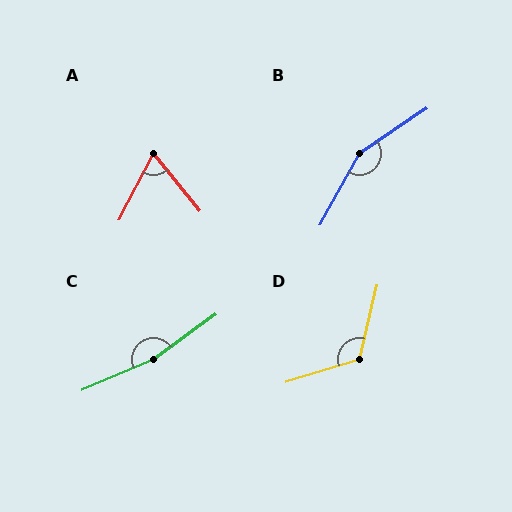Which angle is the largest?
C, at approximately 167 degrees.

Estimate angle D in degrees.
Approximately 120 degrees.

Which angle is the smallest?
A, at approximately 67 degrees.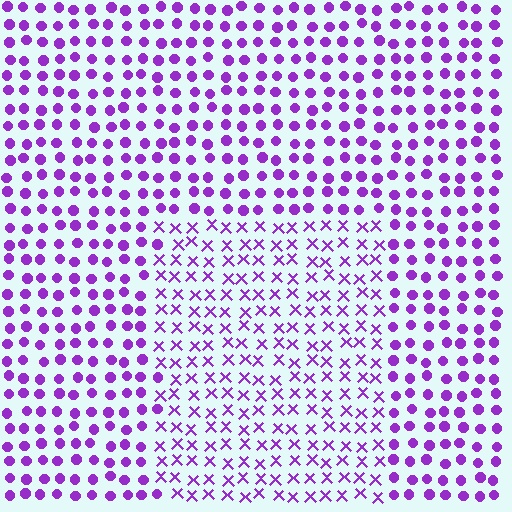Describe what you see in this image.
The image is filled with small purple elements arranged in a uniform grid. A rectangle-shaped region contains X marks, while the surrounding area contains circles. The boundary is defined purely by the change in element shape.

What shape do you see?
I see a rectangle.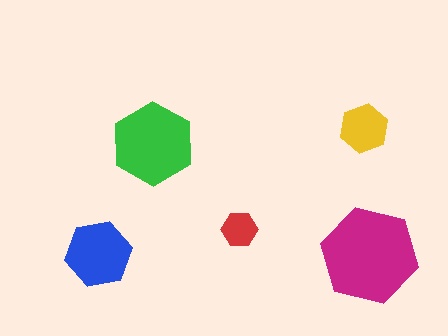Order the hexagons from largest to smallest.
the magenta one, the green one, the blue one, the yellow one, the red one.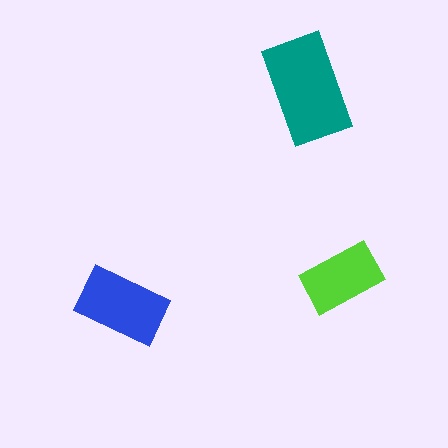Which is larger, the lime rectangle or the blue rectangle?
The blue one.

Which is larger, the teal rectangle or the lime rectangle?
The teal one.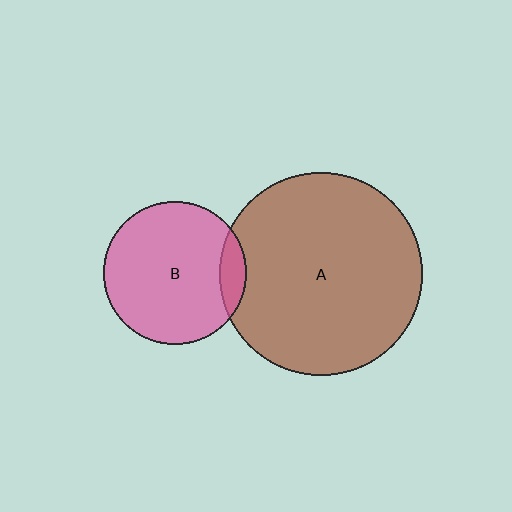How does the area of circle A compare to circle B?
Approximately 2.0 times.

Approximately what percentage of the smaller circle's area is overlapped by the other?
Approximately 10%.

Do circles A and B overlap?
Yes.